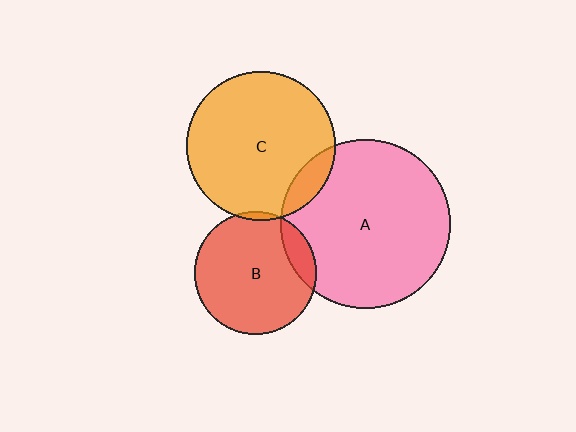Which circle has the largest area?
Circle A (pink).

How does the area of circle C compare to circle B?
Approximately 1.5 times.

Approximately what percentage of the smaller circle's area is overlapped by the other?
Approximately 10%.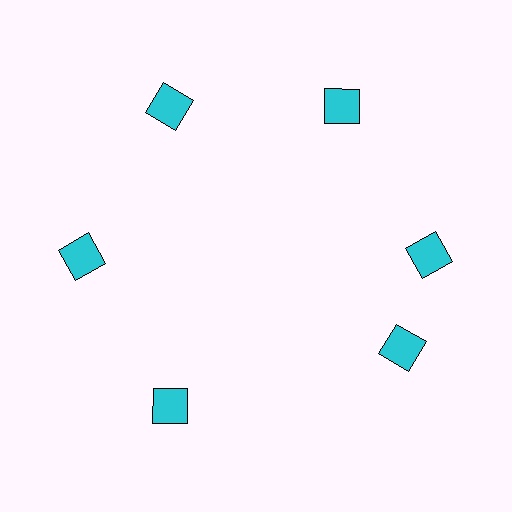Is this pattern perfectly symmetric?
No. The 6 cyan diamonds are arranged in a ring, but one element near the 5 o'clock position is rotated out of alignment along the ring, breaking the 6-fold rotational symmetry.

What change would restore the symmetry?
The symmetry would be restored by rotating it back into even spacing with its neighbors so that all 6 diamonds sit at equal angles and equal distance from the center.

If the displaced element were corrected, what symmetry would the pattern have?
It would have 6-fold rotational symmetry — the pattern would map onto itself every 60 degrees.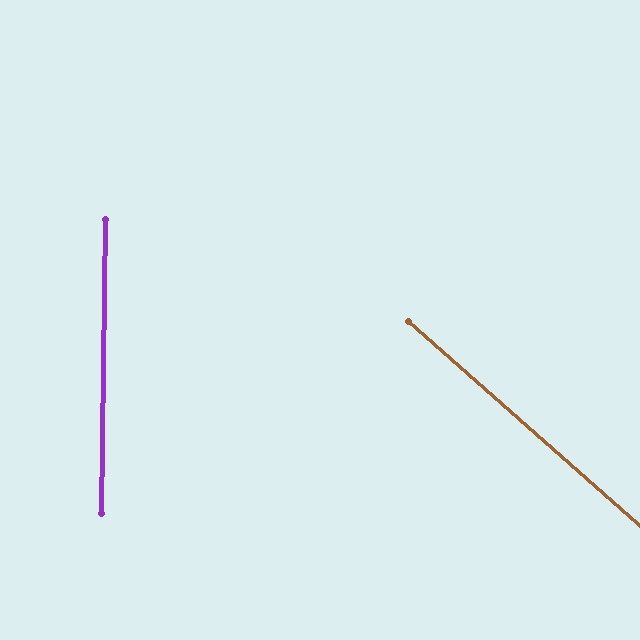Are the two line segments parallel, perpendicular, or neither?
Neither parallel nor perpendicular — they differ by about 49°.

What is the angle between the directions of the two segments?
Approximately 49 degrees.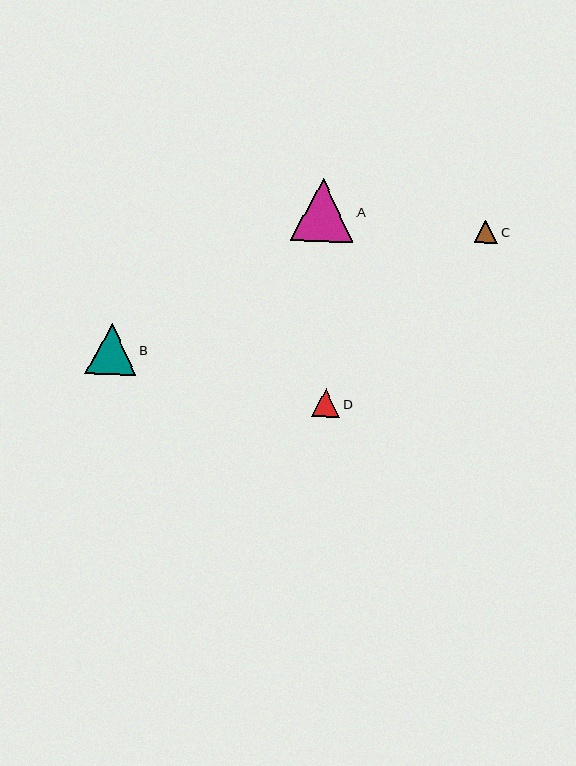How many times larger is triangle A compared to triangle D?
Triangle A is approximately 2.3 times the size of triangle D.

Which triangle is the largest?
Triangle A is the largest with a size of approximately 63 pixels.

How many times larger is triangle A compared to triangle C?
Triangle A is approximately 2.7 times the size of triangle C.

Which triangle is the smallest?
Triangle C is the smallest with a size of approximately 24 pixels.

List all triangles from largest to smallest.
From largest to smallest: A, B, D, C.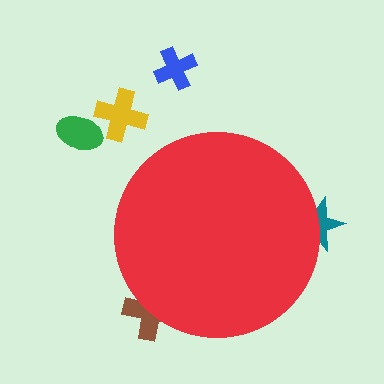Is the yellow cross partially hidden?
No, the yellow cross is fully visible.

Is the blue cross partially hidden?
No, the blue cross is fully visible.